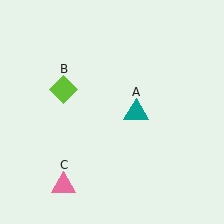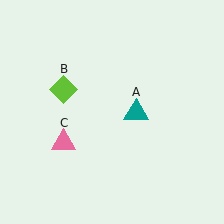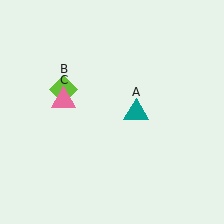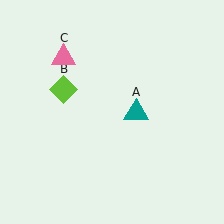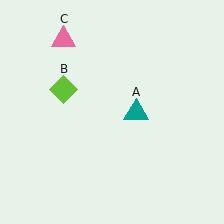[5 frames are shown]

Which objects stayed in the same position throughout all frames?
Teal triangle (object A) and lime diamond (object B) remained stationary.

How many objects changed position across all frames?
1 object changed position: pink triangle (object C).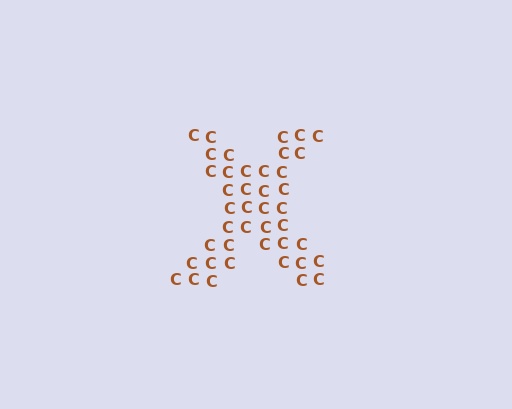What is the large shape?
The large shape is the letter X.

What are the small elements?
The small elements are letter C's.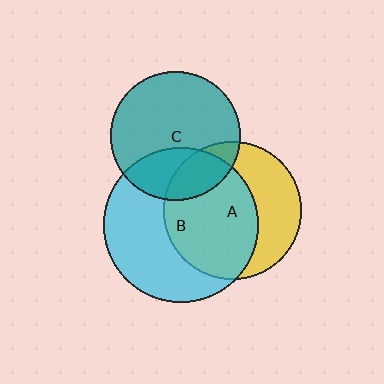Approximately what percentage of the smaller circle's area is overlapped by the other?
Approximately 30%.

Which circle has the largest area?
Circle B (cyan).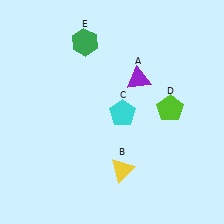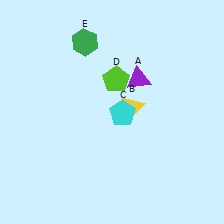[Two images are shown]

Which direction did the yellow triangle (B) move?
The yellow triangle (B) moved up.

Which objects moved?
The objects that moved are: the yellow triangle (B), the lime pentagon (D).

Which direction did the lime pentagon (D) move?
The lime pentagon (D) moved left.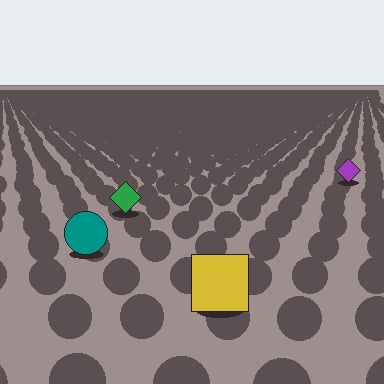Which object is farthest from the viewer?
The purple diamond is farthest from the viewer. It appears smaller and the ground texture around it is denser.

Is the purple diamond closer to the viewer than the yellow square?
No. The yellow square is closer — you can tell from the texture gradient: the ground texture is coarser near it.